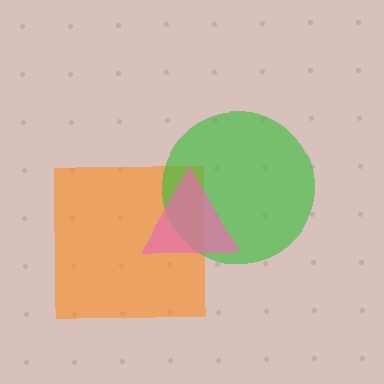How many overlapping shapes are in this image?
There are 3 overlapping shapes in the image.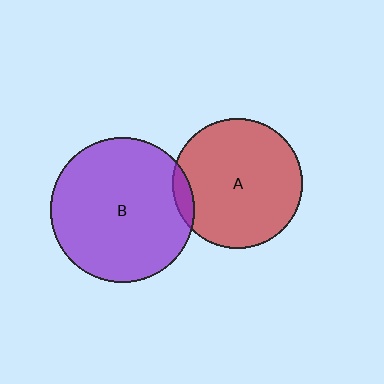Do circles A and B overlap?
Yes.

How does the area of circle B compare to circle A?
Approximately 1.2 times.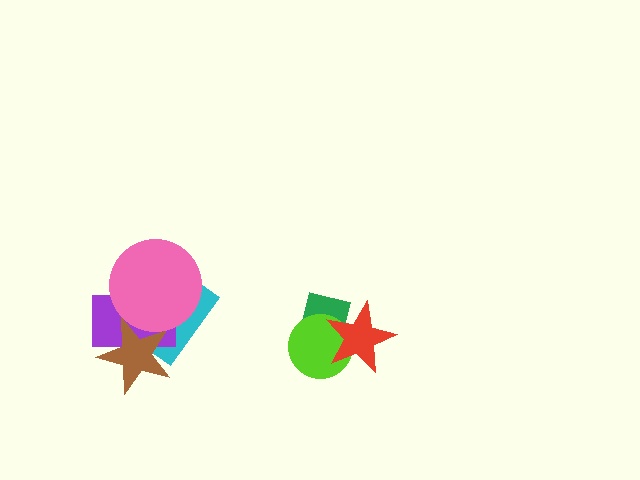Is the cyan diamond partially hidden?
Yes, it is partially covered by another shape.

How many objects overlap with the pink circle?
3 objects overlap with the pink circle.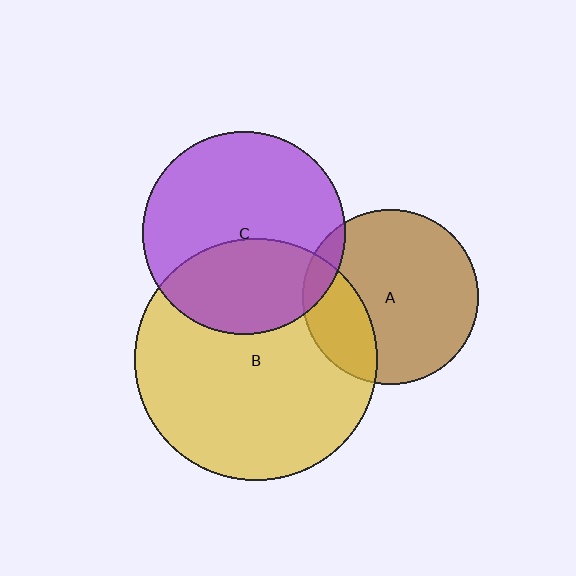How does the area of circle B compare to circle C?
Approximately 1.4 times.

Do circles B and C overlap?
Yes.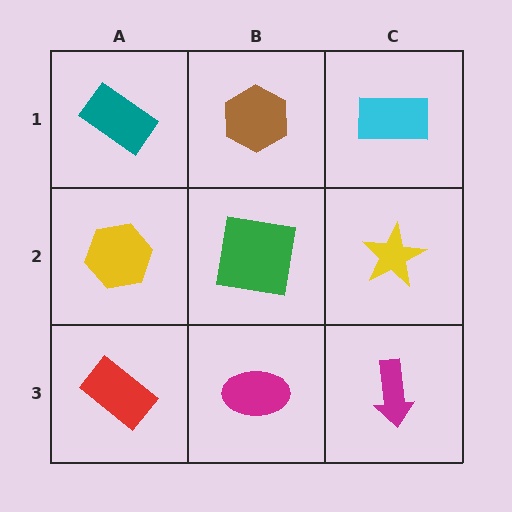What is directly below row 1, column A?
A yellow hexagon.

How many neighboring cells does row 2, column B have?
4.